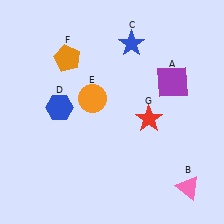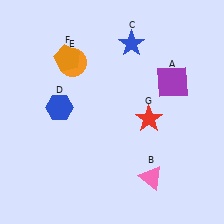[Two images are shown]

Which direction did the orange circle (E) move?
The orange circle (E) moved up.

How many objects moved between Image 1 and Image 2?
2 objects moved between the two images.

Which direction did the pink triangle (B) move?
The pink triangle (B) moved left.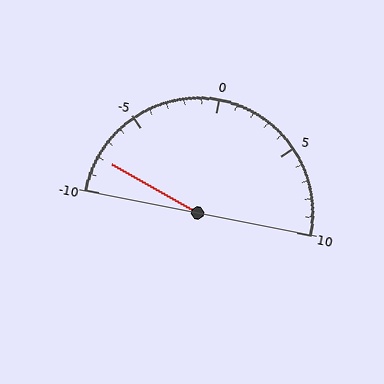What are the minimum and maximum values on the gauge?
The gauge ranges from -10 to 10.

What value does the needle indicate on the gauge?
The needle indicates approximately -8.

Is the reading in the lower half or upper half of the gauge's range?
The reading is in the lower half of the range (-10 to 10).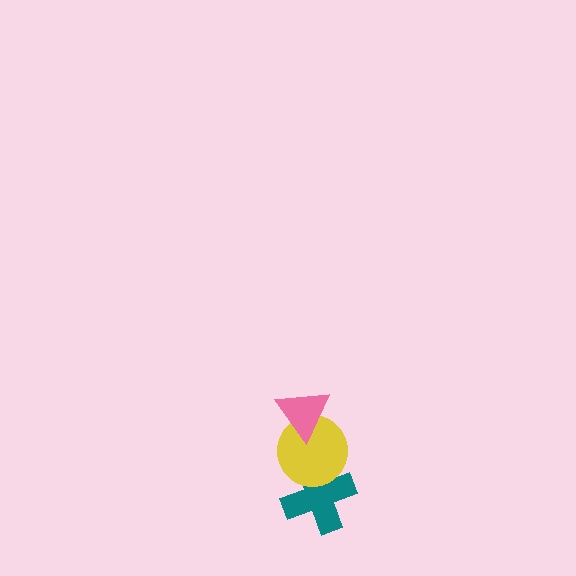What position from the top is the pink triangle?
The pink triangle is 1st from the top.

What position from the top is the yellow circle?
The yellow circle is 2nd from the top.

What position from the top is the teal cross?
The teal cross is 3rd from the top.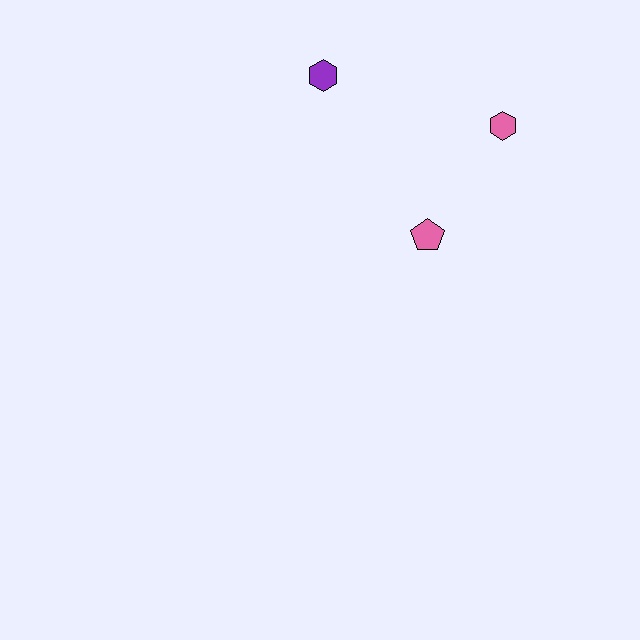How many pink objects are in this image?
There are 2 pink objects.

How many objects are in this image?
There are 3 objects.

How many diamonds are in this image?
There are no diamonds.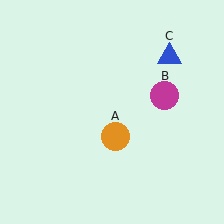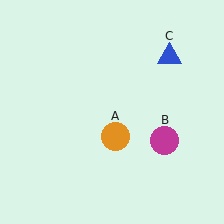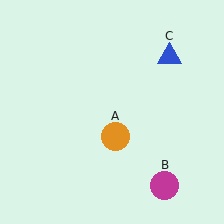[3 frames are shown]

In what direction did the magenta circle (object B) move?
The magenta circle (object B) moved down.